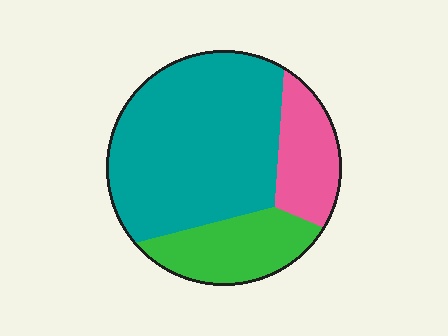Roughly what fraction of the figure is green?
Green takes up about one fifth (1/5) of the figure.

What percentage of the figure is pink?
Pink covers around 15% of the figure.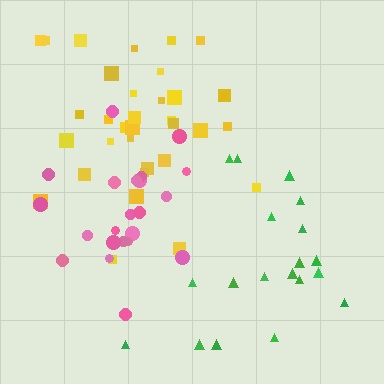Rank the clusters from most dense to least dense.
pink, yellow, green.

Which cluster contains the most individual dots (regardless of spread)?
Yellow (33).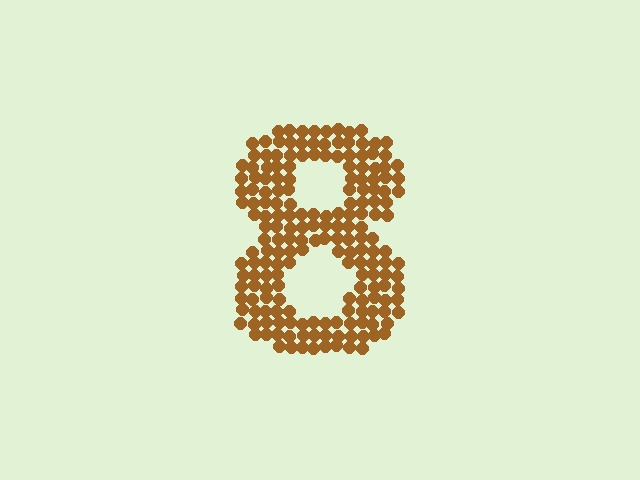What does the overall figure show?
The overall figure shows the digit 8.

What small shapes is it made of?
It is made of small circles.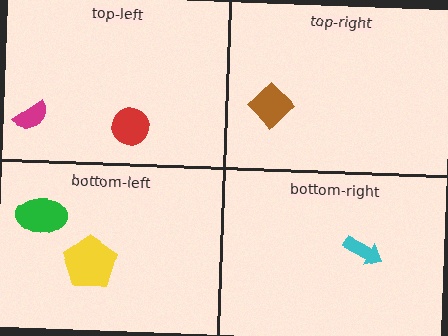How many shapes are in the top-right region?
1.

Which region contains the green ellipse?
The bottom-left region.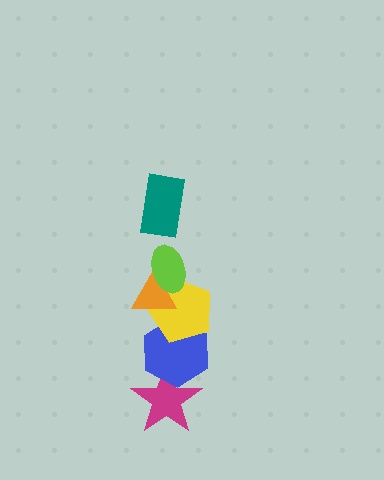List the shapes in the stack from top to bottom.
From top to bottom: the teal rectangle, the lime ellipse, the orange triangle, the yellow pentagon, the blue hexagon, the magenta star.